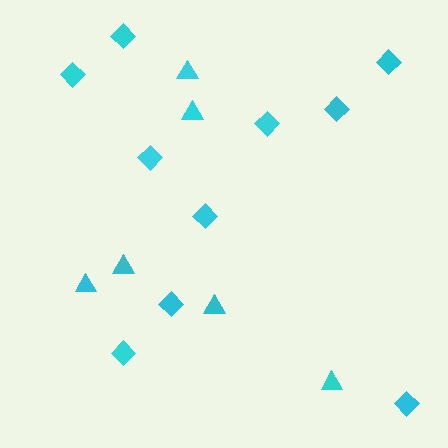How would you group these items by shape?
There are 2 groups: one group of triangles (6) and one group of diamonds (10).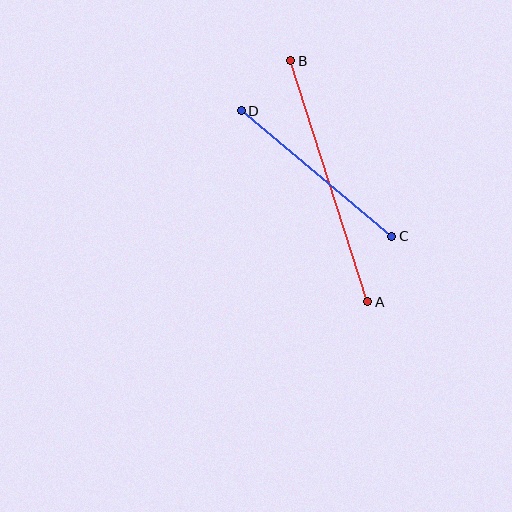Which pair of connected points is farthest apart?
Points A and B are farthest apart.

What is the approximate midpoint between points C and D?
The midpoint is at approximately (317, 174) pixels.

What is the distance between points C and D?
The distance is approximately 196 pixels.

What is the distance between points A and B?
The distance is approximately 253 pixels.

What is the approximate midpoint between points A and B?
The midpoint is at approximately (329, 181) pixels.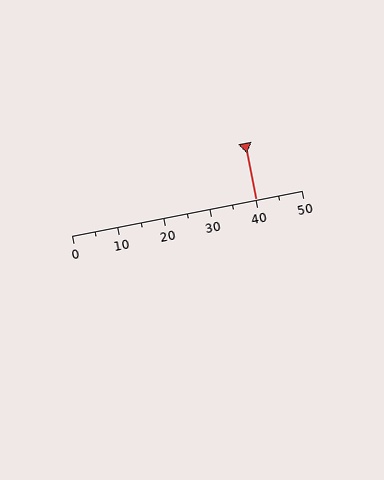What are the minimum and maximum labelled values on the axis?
The axis runs from 0 to 50.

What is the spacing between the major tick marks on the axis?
The major ticks are spaced 10 apart.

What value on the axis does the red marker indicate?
The marker indicates approximately 40.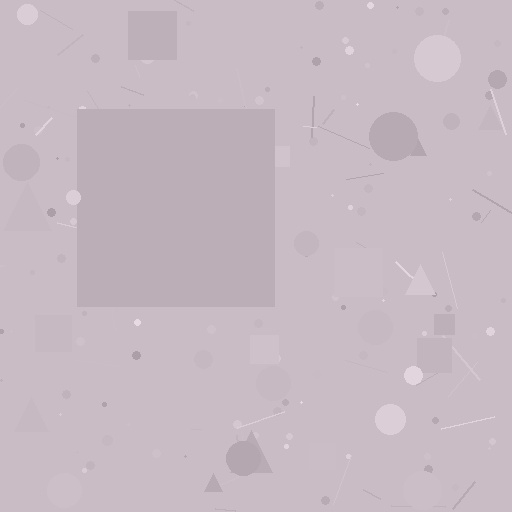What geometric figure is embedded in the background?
A square is embedded in the background.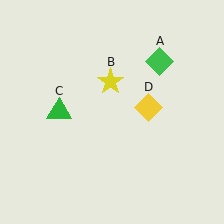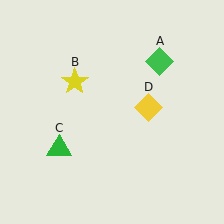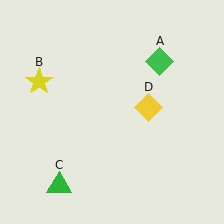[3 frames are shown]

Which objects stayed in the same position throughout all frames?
Green diamond (object A) and yellow diamond (object D) remained stationary.